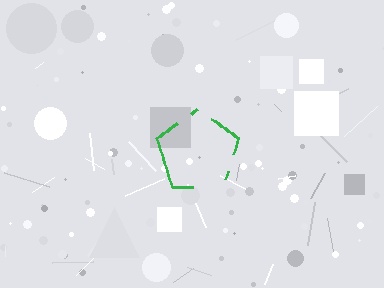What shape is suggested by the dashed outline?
The dashed outline suggests a pentagon.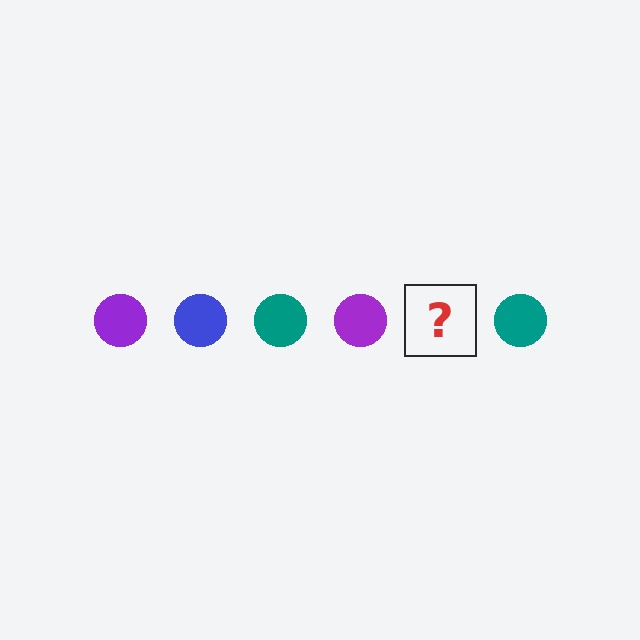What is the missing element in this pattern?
The missing element is a blue circle.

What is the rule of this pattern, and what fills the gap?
The rule is that the pattern cycles through purple, blue, teal circles. The gap should be filled with a blue circle.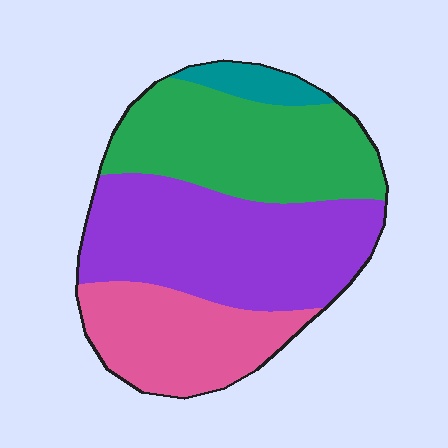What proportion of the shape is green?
Green covers 32% of the shape.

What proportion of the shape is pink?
Pink takes up about one quarter (1/4) of the shape.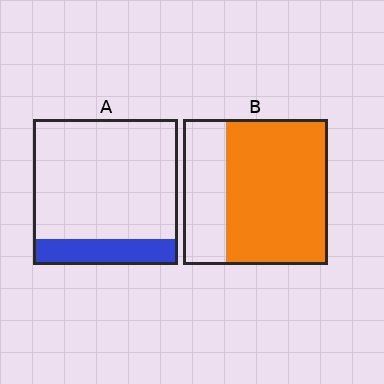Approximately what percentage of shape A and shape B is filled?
A is approximately 20% and B is approximately 70%.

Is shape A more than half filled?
No.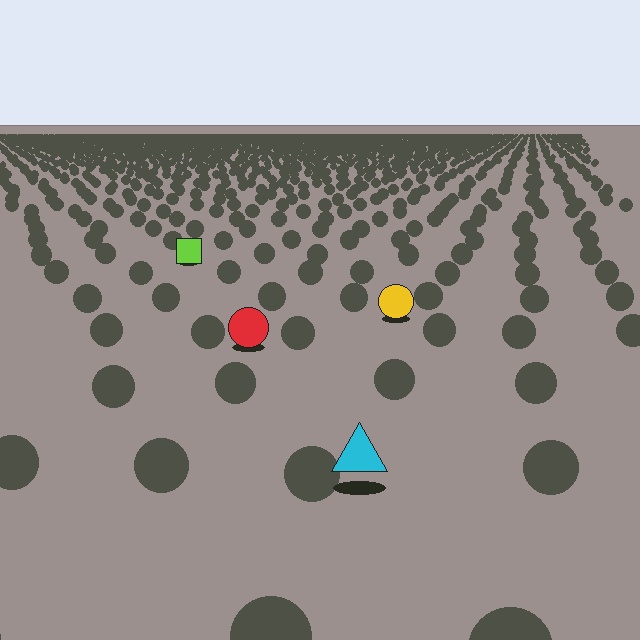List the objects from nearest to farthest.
From nearest to farthest: the cyan triangle, the red circle, the yellow circle, the lime square.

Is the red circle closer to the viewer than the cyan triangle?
No. The cyan triangle is closer — you can tell from the texture gradient: the ground texture is coarser near it.